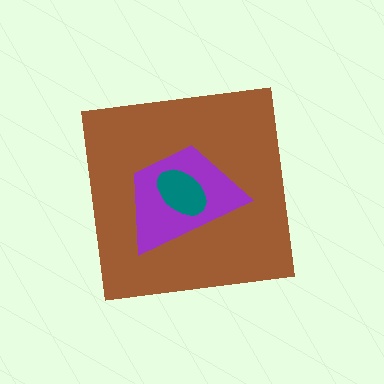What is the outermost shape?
The brown square.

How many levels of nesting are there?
3.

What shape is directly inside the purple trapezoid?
The teal ellipse.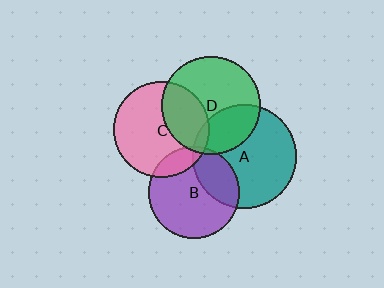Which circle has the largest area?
Circle A (teal).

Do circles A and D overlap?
Yes.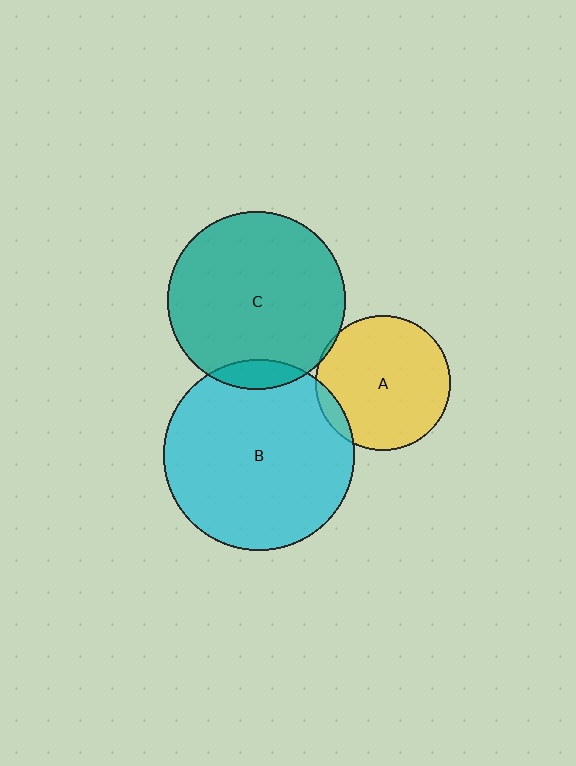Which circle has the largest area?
Circle B (cyan).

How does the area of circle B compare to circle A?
Approximately 2.0 times.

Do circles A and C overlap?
Yes.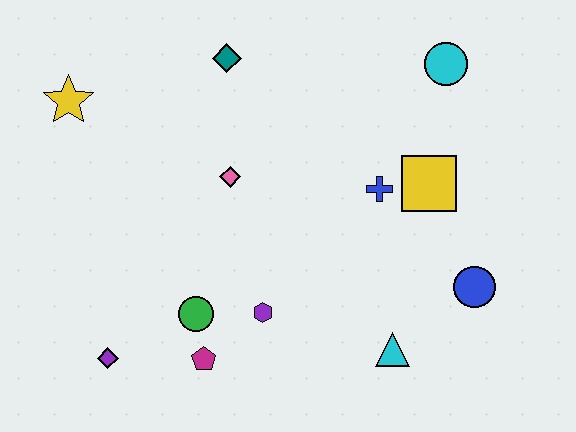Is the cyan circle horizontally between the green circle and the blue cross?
No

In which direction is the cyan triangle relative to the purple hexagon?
The cyan triangle is to the right of the purple hexagon.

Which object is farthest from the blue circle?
The yellow star is farthest from the blue circle.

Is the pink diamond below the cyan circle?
Yes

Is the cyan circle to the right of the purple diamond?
Yes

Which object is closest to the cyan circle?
The yellow square is closest to the cyan circle.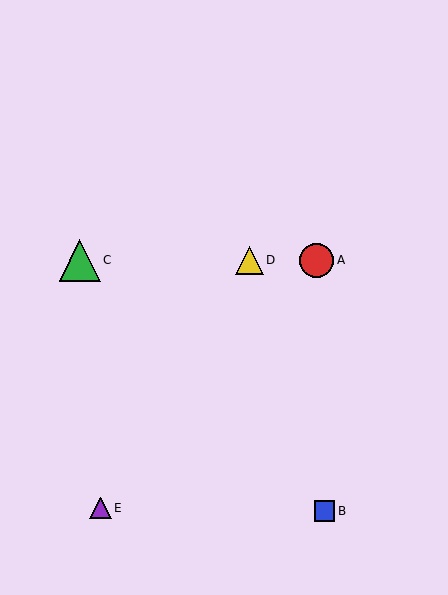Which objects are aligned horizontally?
Objects A, C, D are aligned horizontally.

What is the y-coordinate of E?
Object E is at y≈508.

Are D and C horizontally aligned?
Yes, both are at y≈260.